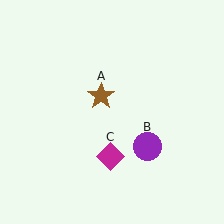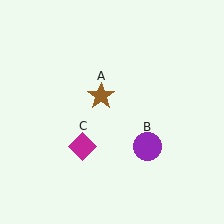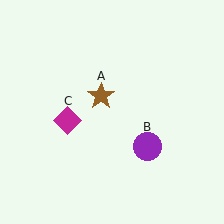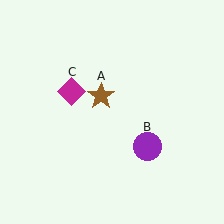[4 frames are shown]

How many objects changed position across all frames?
1 object changed position: magenta diamond (object C).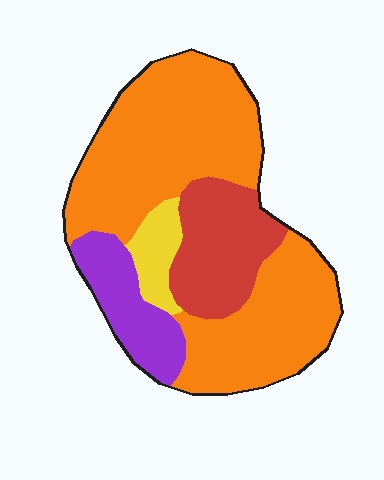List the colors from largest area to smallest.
From largest to smallest: orange, red, purple, yellow.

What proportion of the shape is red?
Red takes up about one sixth (1/6) of the shape.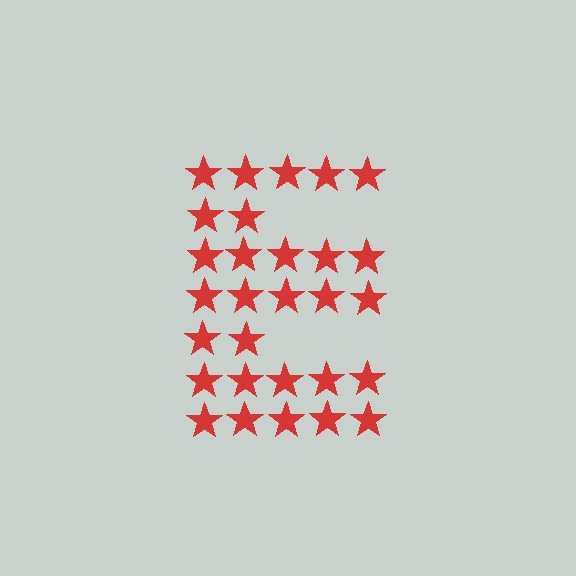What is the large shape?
The large shape is the letter E.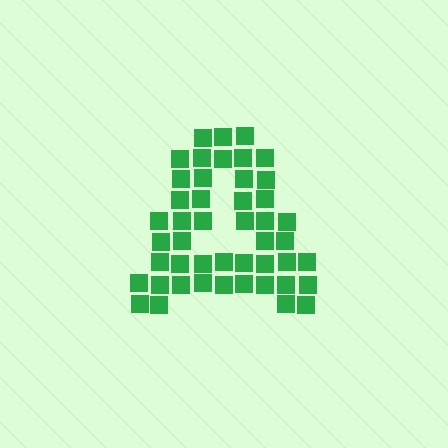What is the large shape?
The large shape is the letter A.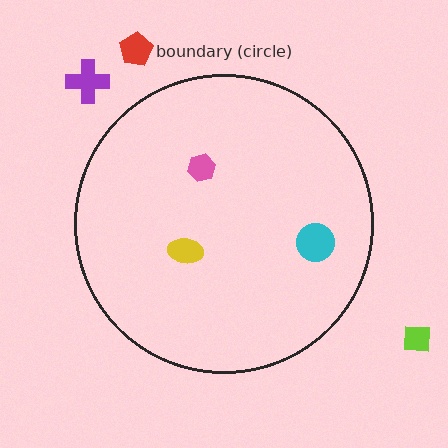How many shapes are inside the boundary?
3 inside, 3 outside.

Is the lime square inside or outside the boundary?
Outside.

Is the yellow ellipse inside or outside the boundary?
Inside.